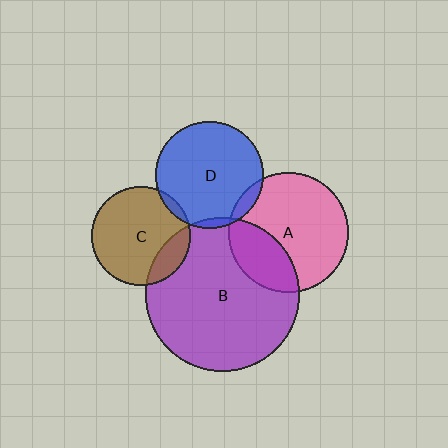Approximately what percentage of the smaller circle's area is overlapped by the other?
Approximately 5%.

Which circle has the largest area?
Circle B (purple).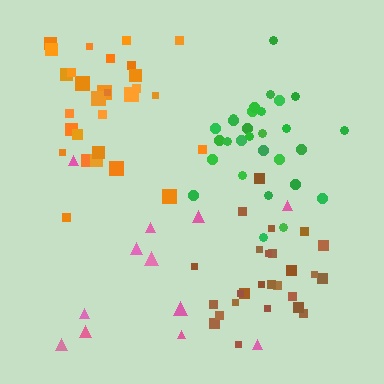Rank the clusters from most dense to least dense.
green, brown, orange, pink.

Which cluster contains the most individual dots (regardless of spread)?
Green (29).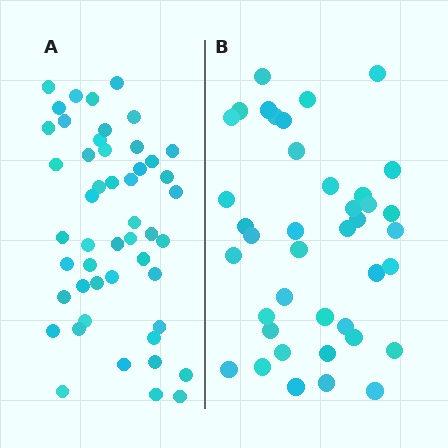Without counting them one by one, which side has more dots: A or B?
Region A (the left region) has more dots.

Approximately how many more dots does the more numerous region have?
Region A has roughly 8 or so more dots than region B.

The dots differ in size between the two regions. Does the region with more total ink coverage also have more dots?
No. Region B has more total ink coverage because its dots are larger, but region A actually contains more individual dots. Total area can be misleading — the number of items is what matters here.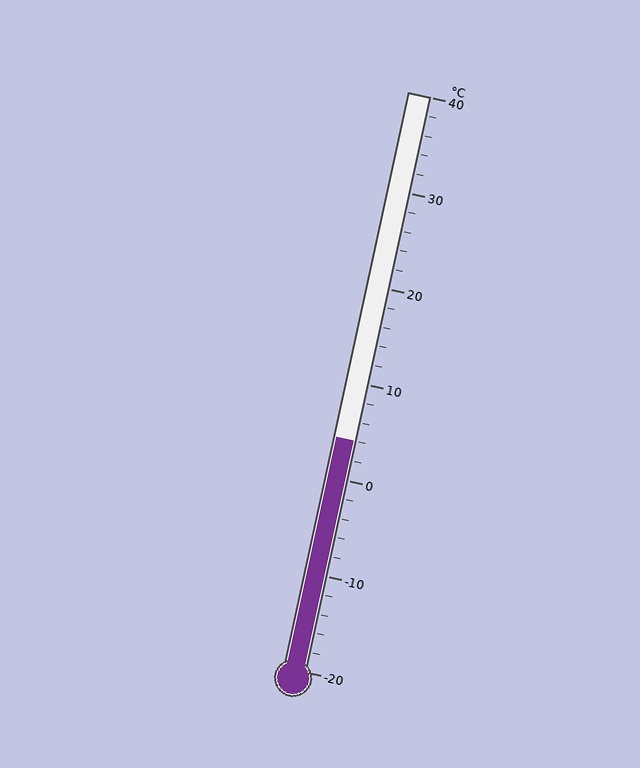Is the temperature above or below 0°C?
The temperature is above 0°C.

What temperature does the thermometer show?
The thermometer shows approximately 4°C.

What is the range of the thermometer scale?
The thermometer scale ranges from -20°C to 40°C.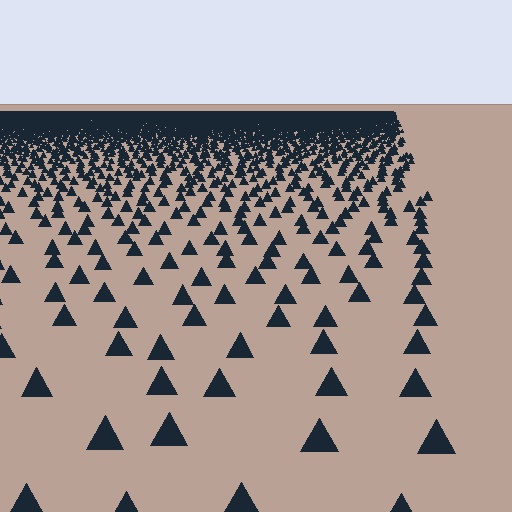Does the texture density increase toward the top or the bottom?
Density increases toward the top.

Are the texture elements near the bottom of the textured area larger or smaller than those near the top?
Larger. Near the bottom, elements are closer to the viewer and appear at a bigger on-screen size.